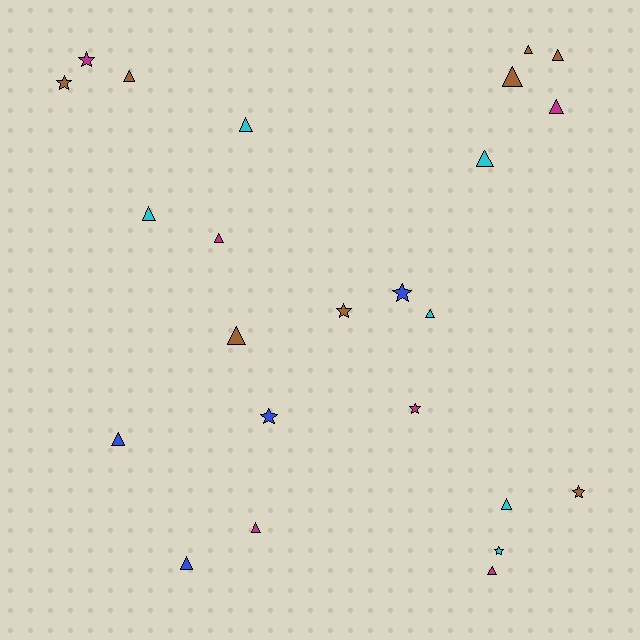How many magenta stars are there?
There are 2 magenta stars.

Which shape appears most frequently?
Triangle, with 16 objects.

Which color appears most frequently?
Brown, with 8 objects.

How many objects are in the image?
There are 24 objects.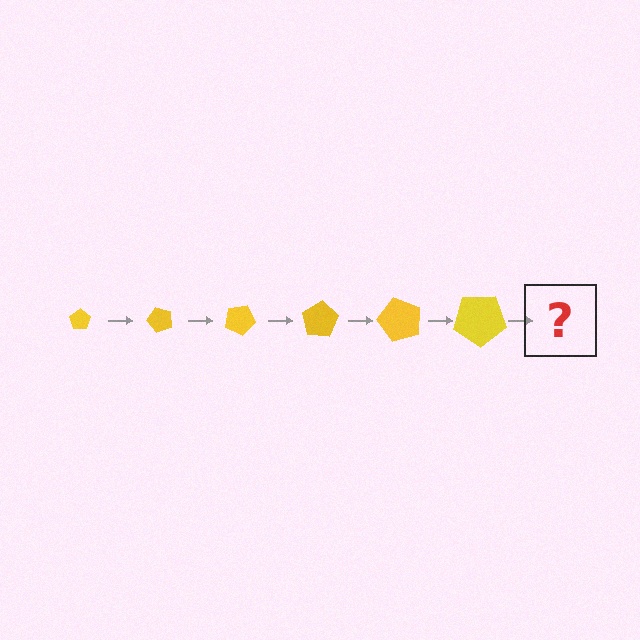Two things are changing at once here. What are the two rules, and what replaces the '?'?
The two rules are that the pentagon grows larger each step and it rotates 50 degrees each step. The '?' should be a pentagon, larger than the previous one and rotated 300 degrees from the start.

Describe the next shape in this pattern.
It should be a pentagon, larger than the previous one and rotated 300 degrees from the start.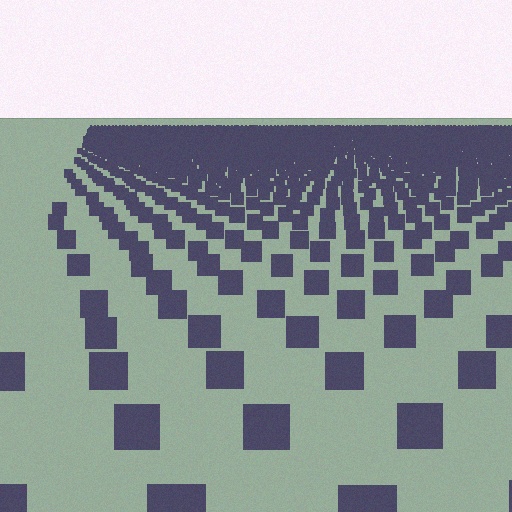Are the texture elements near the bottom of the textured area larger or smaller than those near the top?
Larger. Near the bottom, elements are closer to the viewer and appear at a bigger on-screen size.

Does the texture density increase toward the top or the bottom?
Density increases toward the top.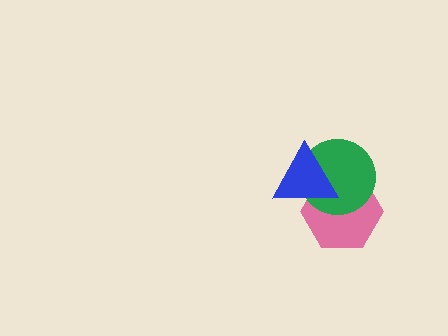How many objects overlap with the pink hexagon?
2 objects overlap with the pink hexagon.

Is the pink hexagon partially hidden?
Yes, it is partially covered by another shape.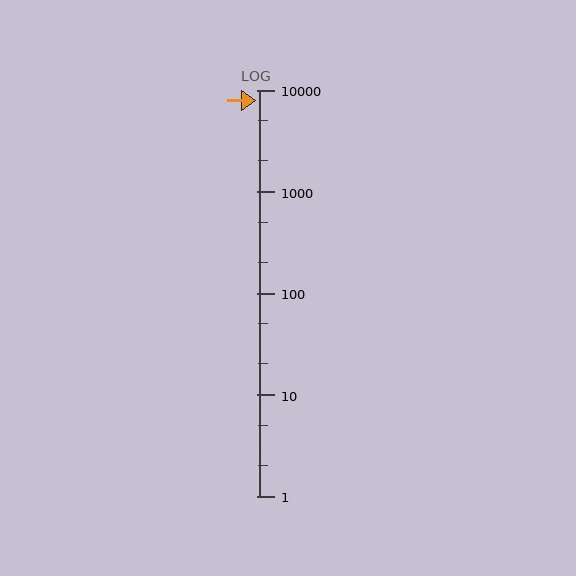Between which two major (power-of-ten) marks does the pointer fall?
The pointer is between 1000 and 10000.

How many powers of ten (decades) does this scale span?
The scale spans 4 decades, from 1 to 10000.